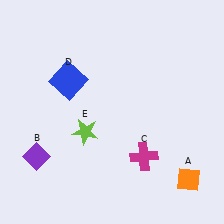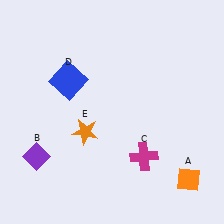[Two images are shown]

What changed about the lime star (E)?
In Image 1, E is lime. In Image 2, it changed to orange.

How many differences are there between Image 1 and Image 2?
There is 1 difference between the two images.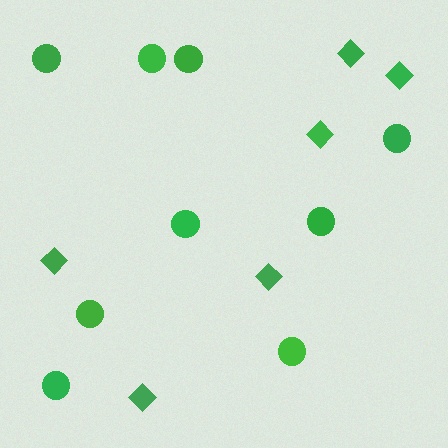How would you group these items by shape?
There are 2 groups: one group of circles (9) and one group of diamonds (6).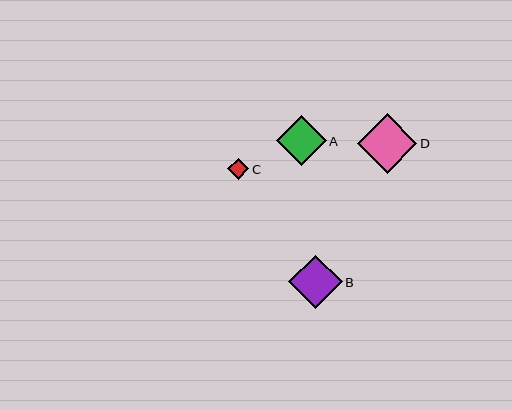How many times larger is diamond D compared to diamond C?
Diamond D is approximately 2.8 times the size of diamond C.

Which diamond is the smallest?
Diamond C is the smallest with a size of approximately 21 pixels.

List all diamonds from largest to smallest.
From largest to smallest: D, B, A, C.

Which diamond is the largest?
Diamond D is the largest with a size of approximately 60 pixels.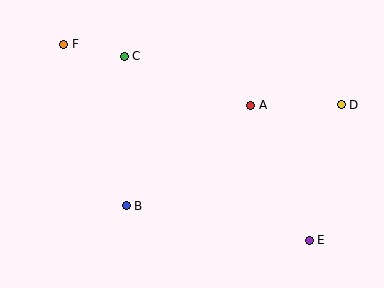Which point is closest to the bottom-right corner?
Point E is closest to the bottom-right corner.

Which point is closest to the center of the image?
Point A at (251, 105) is closest to the center.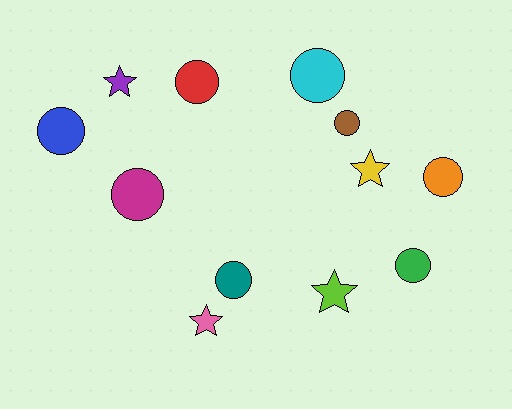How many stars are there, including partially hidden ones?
There are 4 stars.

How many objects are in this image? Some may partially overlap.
There are 12 objects.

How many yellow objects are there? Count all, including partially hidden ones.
There is 1 yellow object.